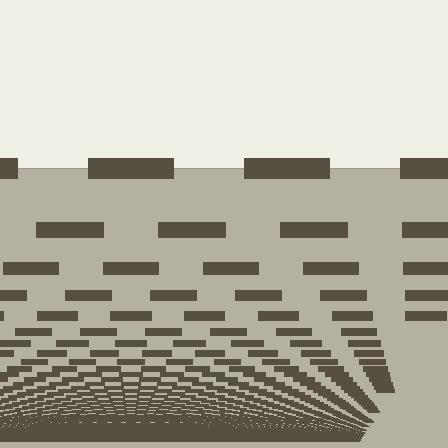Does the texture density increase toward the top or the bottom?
Density increases toward the bottom.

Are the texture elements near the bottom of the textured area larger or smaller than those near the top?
Smaller. The gradient is inverted — elements near the bottom are smaller and denser.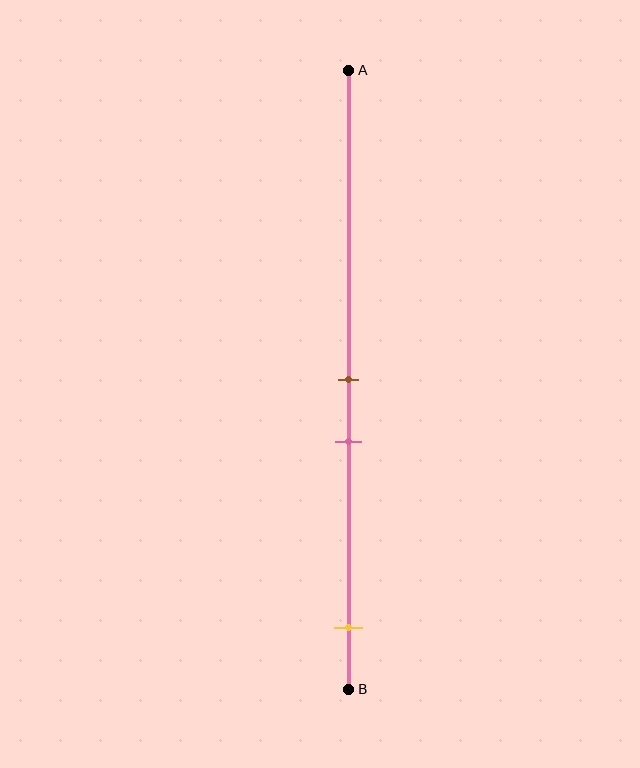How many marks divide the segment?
There are 3 marks dividing the segment.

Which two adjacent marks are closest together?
The brown and pink marks are the closest adjacent pair.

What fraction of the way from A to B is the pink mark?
The pink mark is approximately 60% (0.6) of the way from A to B.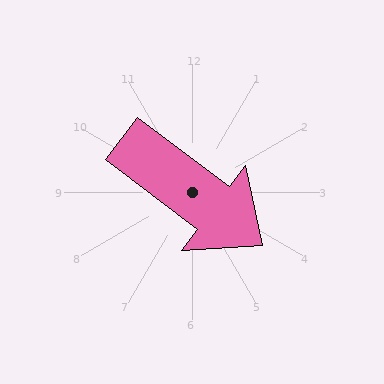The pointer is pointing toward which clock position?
Roughly 4 o'clock.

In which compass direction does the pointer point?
Southeast.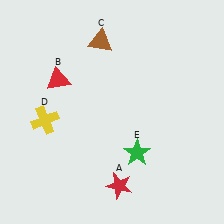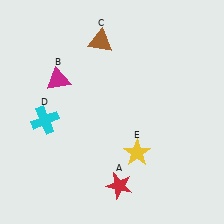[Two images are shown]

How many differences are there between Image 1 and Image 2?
There are 3 differences between the two images.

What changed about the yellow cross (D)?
In Image 1, D is yellow. In Image 2, it changed to cyan.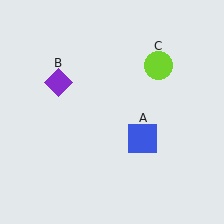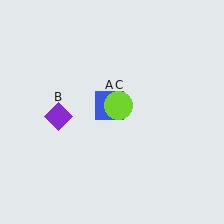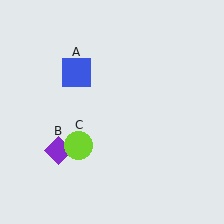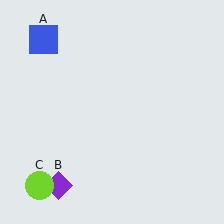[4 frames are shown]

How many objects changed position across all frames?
3 objects changed position: blue square (object A), purple diamond (object B), lime circle (object C).